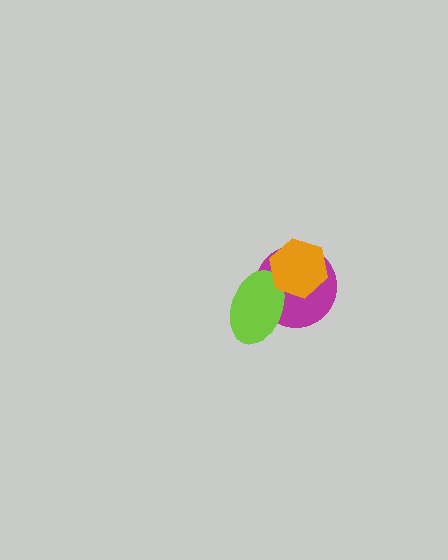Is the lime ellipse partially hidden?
Yes, it is partially covered by another shape.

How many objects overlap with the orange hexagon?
2 objects overlap with the orange hexagon.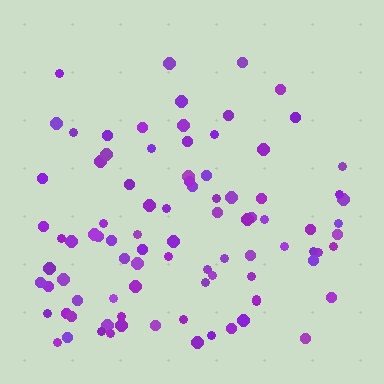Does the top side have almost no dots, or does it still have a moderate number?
Still a moderate number, just noticeably fewer than the bottom.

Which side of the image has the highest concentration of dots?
The bottom.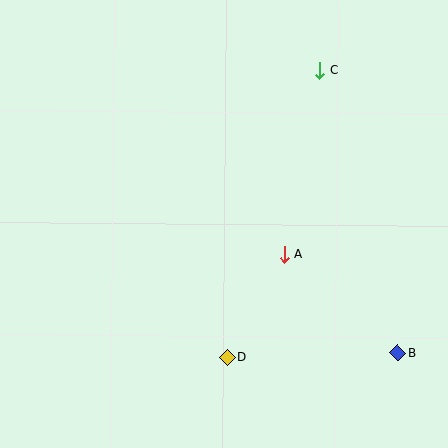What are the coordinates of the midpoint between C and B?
The midpoint between C and B is at (359, 211).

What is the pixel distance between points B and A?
The distance between B and A is 151 pixels.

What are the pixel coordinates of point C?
Point C is at (320, 70).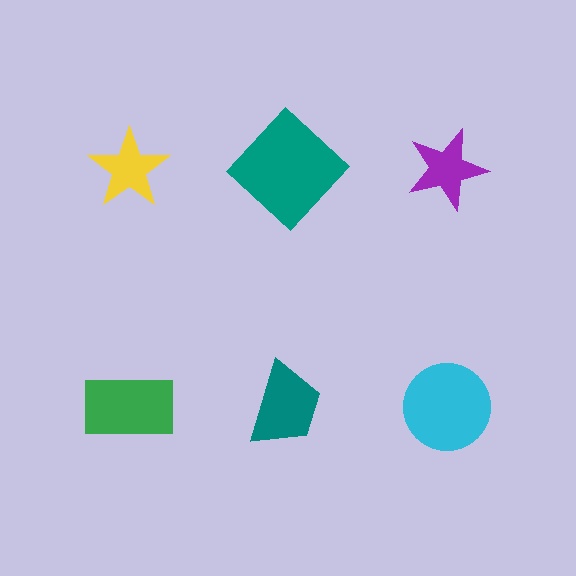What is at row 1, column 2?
A teal diamond.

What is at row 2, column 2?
A teal trapezoid.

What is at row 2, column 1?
A green rectangle.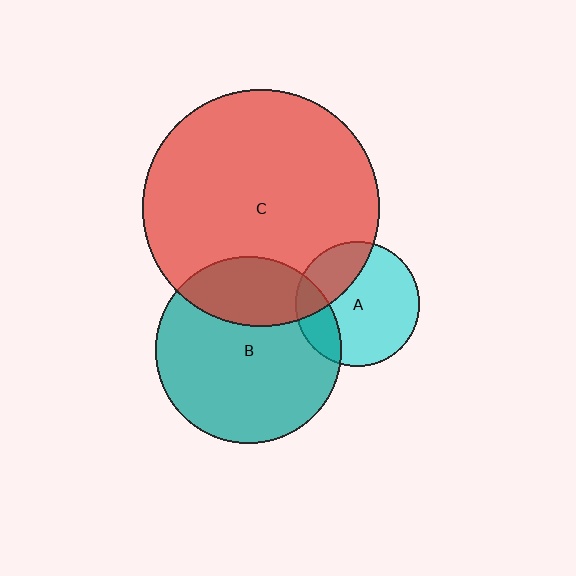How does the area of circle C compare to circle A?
Approximately 3.6 times.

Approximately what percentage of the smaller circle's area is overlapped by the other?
Approximately 25%.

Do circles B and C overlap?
Yes.